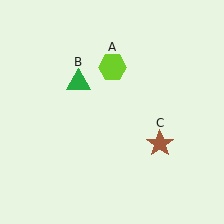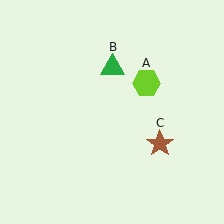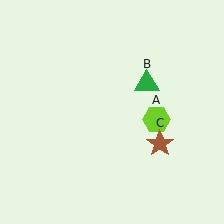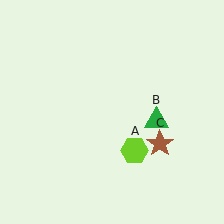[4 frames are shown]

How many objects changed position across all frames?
2 objects changed position: lime hexagon (object A), green triangle (object B).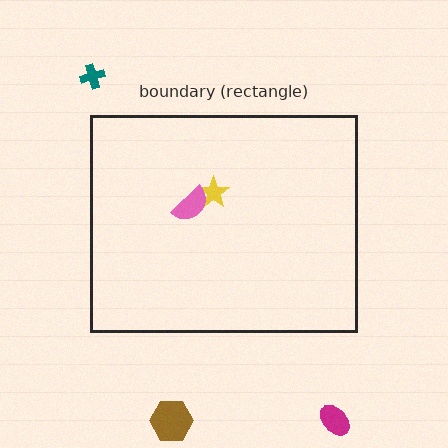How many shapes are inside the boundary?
2 inside, 3 outside.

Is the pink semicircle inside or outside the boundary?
Inside.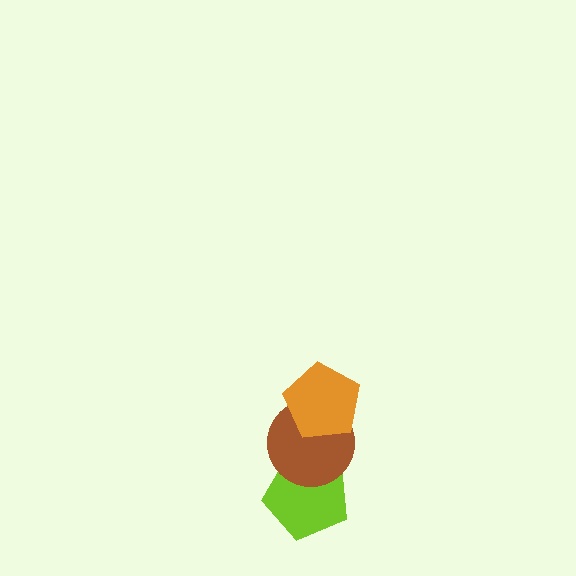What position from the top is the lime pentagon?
The lime pentagon is 3rd from the top.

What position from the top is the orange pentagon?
The orange pentagon is 1st from the top.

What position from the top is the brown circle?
The brown circle is 2nd from the top.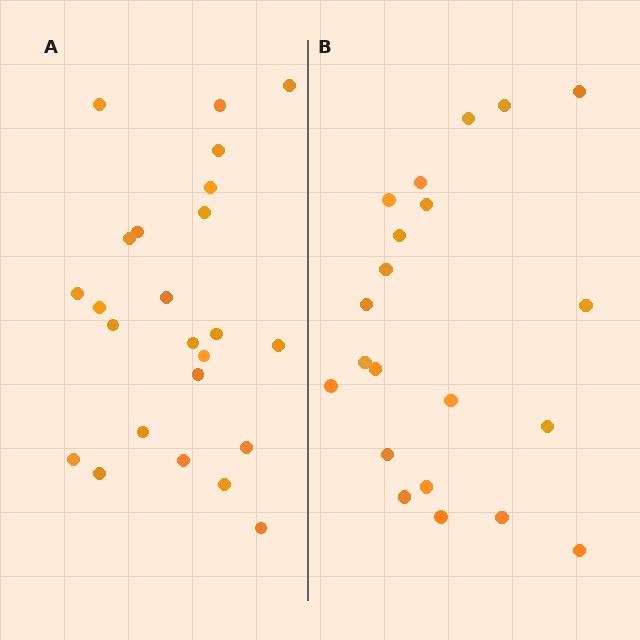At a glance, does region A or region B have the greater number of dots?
Region A (the left region) has more dots.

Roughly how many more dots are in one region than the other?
Region A has just a few more — roughly 2 or 3 more dots than region B.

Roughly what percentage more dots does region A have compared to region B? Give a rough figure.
About 15% more.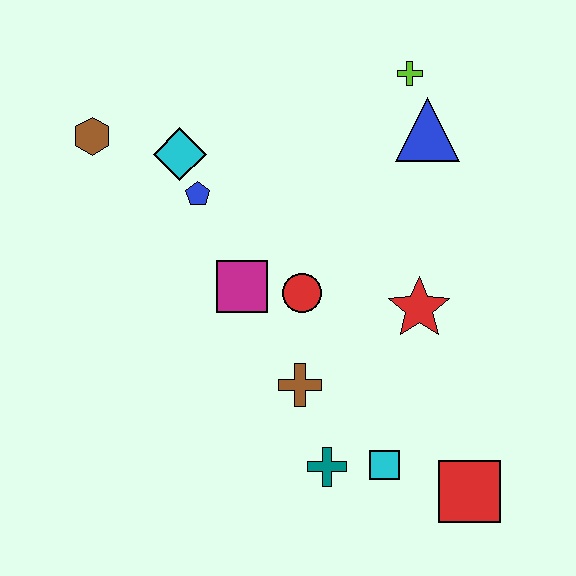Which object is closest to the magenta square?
The red circle is closest to the magenta square.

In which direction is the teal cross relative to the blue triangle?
The teal cross is below the blue triangle.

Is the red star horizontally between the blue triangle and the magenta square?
Yes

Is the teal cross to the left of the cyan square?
Yes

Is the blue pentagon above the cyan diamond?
No